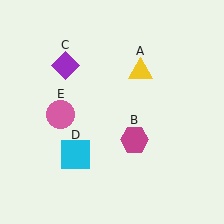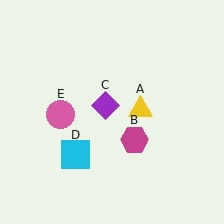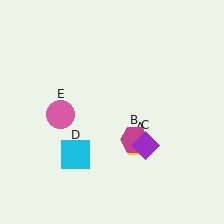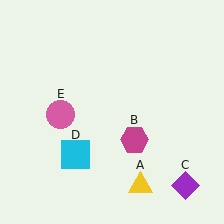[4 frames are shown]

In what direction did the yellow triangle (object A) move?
The yellow triangle (object A) moved down.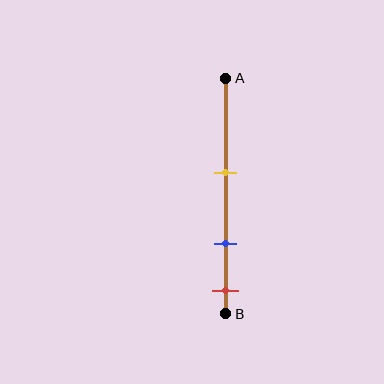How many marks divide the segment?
There are 3 marks dividing the segment.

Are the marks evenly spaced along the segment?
Yes, the marks are approximately evenly spaced.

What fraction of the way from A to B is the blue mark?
The blue mark is approximately 70% (0.7) of the way from A to B.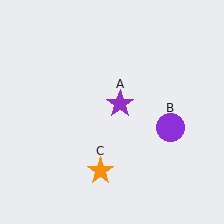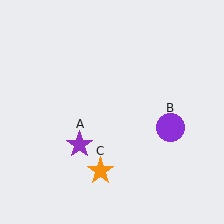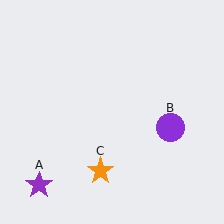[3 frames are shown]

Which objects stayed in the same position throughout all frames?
Purple circle (object B) and orange star (object C) remained stationary.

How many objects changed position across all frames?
1 object changed position: purple star (object A).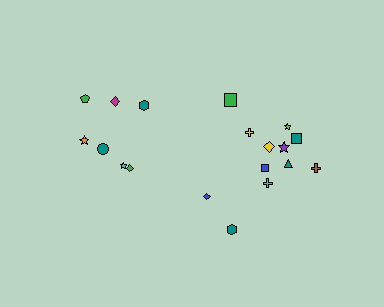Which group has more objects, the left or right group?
The right group.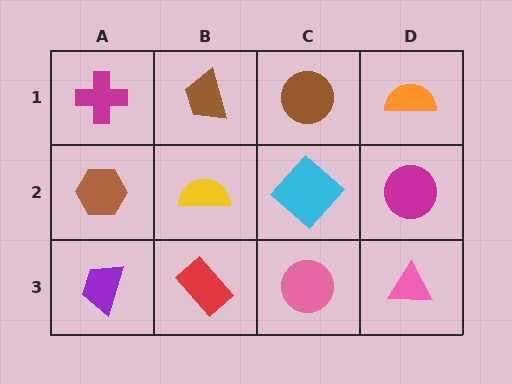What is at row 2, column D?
A magenta circle.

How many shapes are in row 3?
4 shapes.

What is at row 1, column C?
A brown circle.